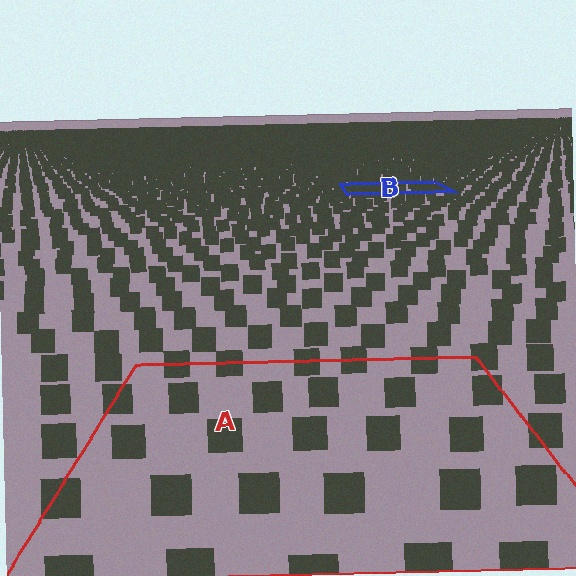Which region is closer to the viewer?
Region A is closer. The texture elements there are larger and more spread out.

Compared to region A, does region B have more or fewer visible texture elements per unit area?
Region B has more texture elements per unit area — they are packed more densely because it is farther away.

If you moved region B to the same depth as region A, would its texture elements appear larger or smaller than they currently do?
They would appear larger. At a closer depth, the same texture elements are projected at a bigger on-screen size.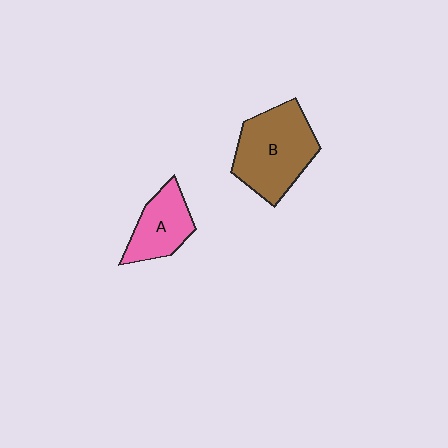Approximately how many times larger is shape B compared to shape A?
Approximately 1.6 times.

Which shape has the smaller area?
Shape A (pink).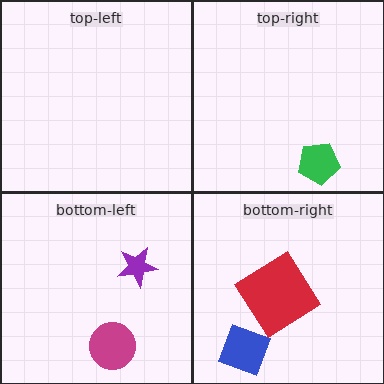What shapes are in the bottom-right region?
The red diamond, the blue diamond.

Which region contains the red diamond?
The bottom-right region.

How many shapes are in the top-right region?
1.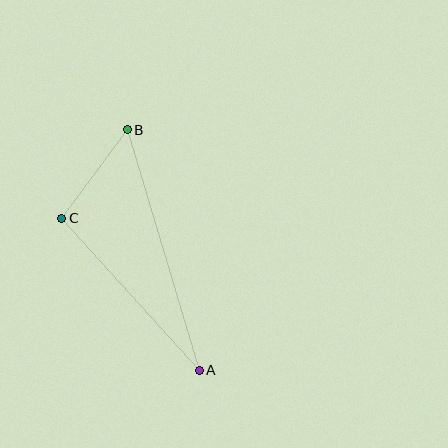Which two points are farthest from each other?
Points A and B are farthest from each other.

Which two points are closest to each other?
Points B and C are closest to each other.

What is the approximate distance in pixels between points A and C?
The distance between A and C is approximately 205 pixels.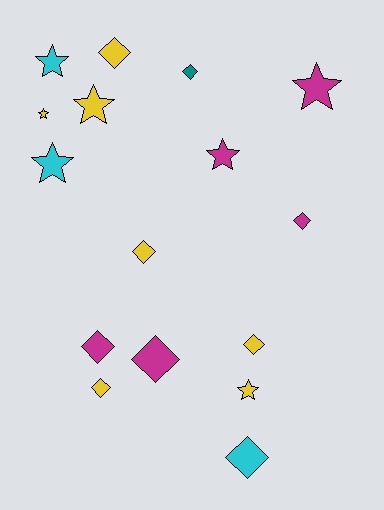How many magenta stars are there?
There are 2 magenta stars.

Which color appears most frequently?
Yellow, with 7 objects.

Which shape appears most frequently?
Diamond, with 9 objects.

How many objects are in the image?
There are 16 objects.